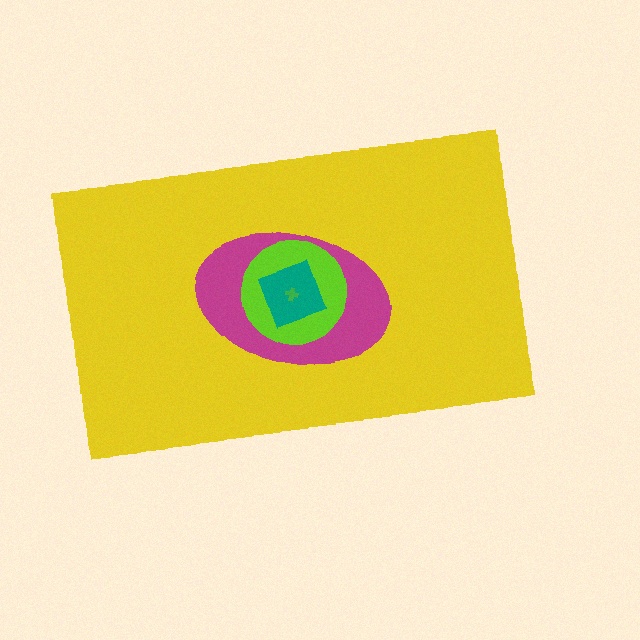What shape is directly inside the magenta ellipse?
The lime circle.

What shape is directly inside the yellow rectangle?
The magenta ellipse.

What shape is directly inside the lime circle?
The teal square.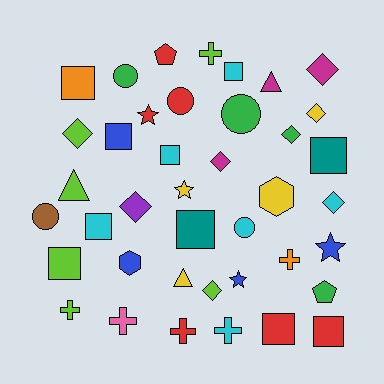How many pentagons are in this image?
There are 2 pentagons.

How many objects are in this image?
There are 40 objects.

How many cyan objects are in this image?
There are 6 cyan objects.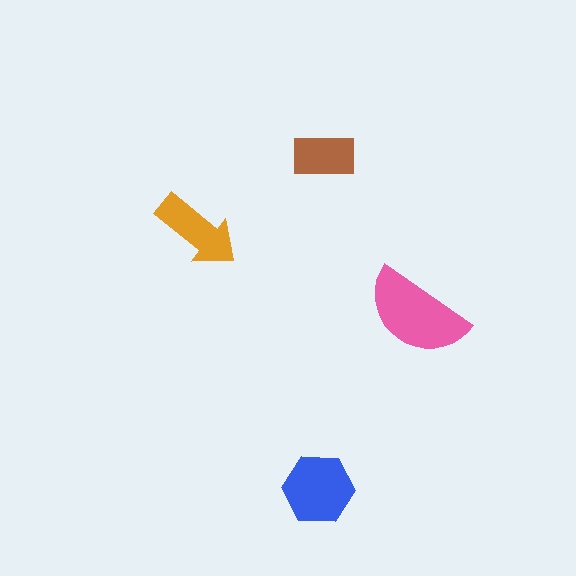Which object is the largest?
The pink semicircle.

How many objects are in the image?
There are 4 objects in the image.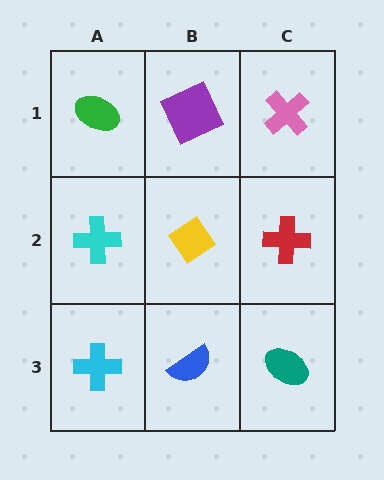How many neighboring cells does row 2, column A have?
3.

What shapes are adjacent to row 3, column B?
A yellow diamond (row 2, column B), a cyan cross (row 3, column A), a teal ellipse (row 3, column C).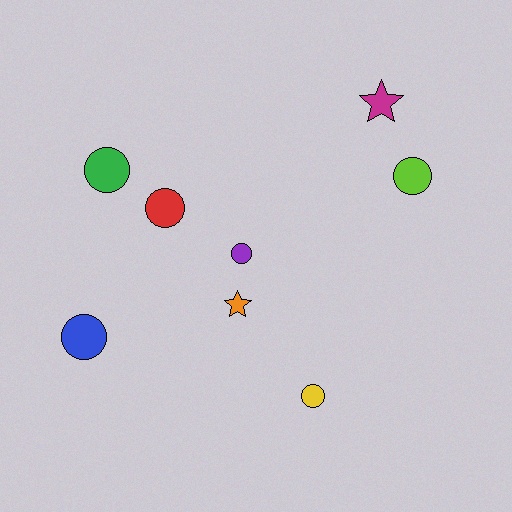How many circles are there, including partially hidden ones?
There are 6 circles.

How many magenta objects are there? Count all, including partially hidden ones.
There is 1 magenta object.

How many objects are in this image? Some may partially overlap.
There are 8 objects.